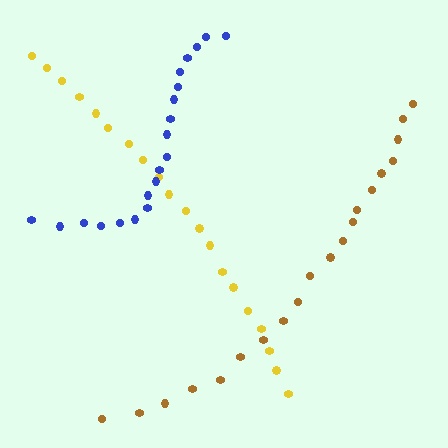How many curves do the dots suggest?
There are 3 distinct paths.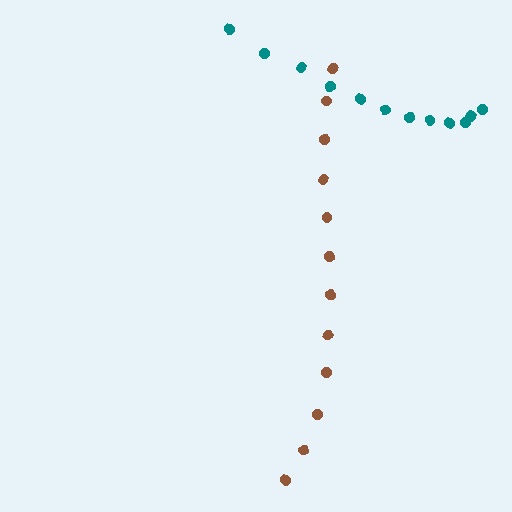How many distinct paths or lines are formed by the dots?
There are 2 distinct paths.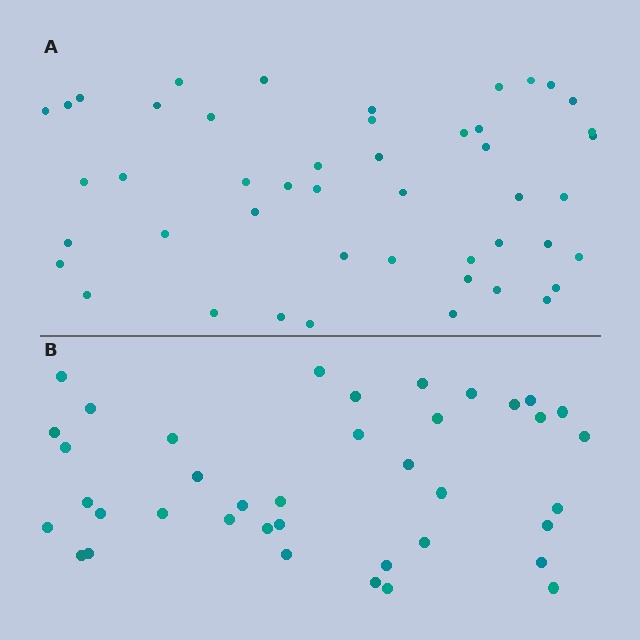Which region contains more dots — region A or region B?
Region A (the top region) has more dots.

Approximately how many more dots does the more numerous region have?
Region A has roughly 8 or so more dots than region B.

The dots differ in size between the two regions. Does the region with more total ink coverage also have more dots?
No. Region B has more total ink coverage because its dots are larger, but region A actually contains more individual dots. Total area can be misleading — the number of items is what matters here.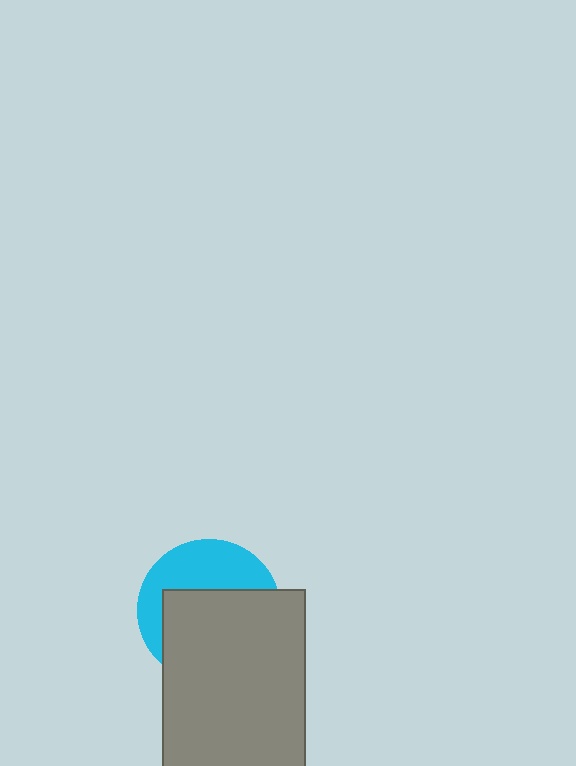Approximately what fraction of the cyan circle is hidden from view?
Roughly 60% of the cyan circle is hidden behind the gray rectangle.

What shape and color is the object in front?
The object in front is a gray rectangle.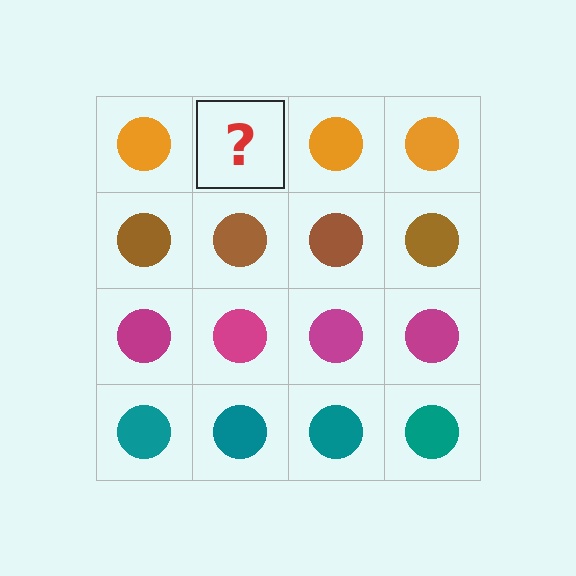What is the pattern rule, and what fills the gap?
The rule is that each row has a consistent color. The gap should be filled with an orange circle.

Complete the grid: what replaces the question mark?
The question mark should be replaced with an orange circle.